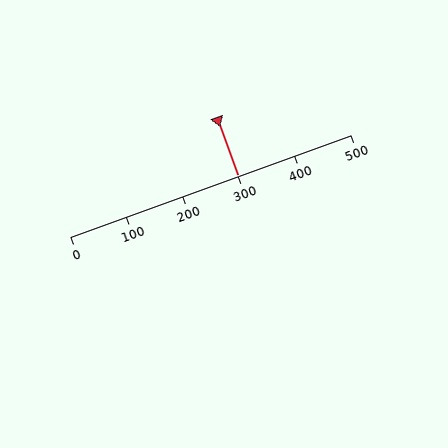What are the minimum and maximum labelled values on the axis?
The axis runs from 0 to 500.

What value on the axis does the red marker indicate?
The marker indicates approximately 300.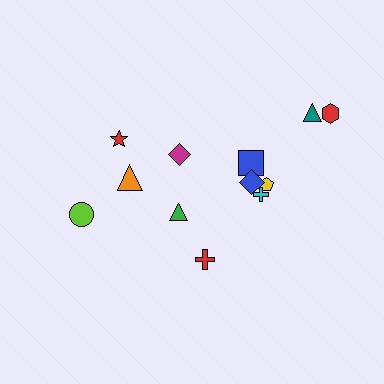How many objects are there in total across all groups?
There are 12 objects.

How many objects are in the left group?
There are 5 objects.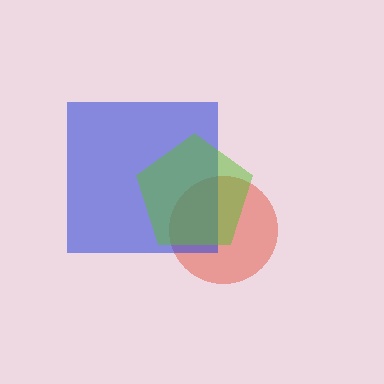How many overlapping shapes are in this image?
There are 3 overlapping shapes in the image.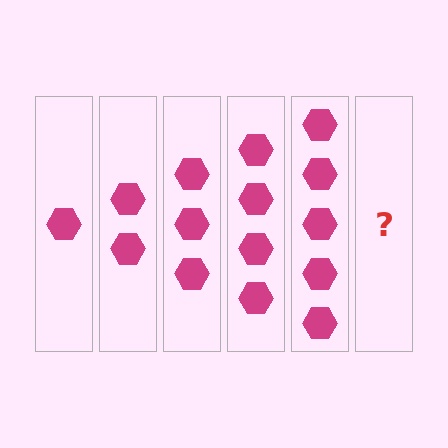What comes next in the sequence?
The next element should be 6 hexagons.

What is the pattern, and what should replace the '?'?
The pattern is that each step adds one more hexagon. The '?' should be 6 hexagons.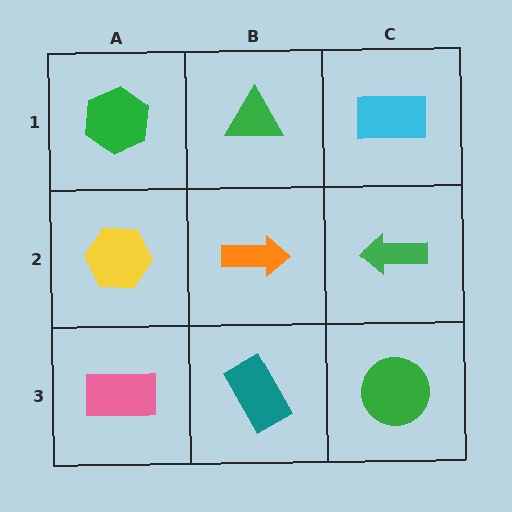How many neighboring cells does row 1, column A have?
2.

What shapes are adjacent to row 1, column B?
An orange arrow (row 2, column B), a green hexagon (row 1, column A), a cyan rectangle (row 1, column C).